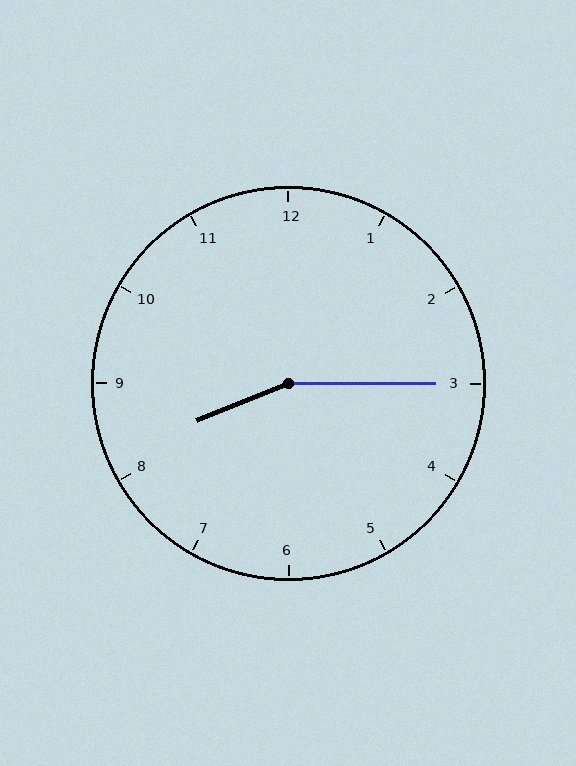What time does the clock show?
8:15.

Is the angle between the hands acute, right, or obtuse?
It is obtuse.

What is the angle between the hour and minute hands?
Approximately 158 degrees.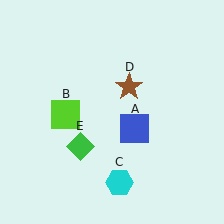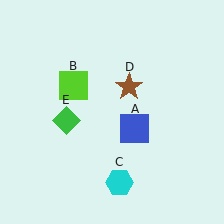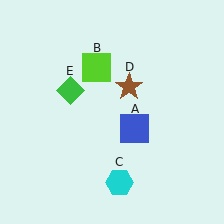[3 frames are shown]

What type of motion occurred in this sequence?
The lime square (object B), green diamond (object E) rotated clockwise around the center of the scene.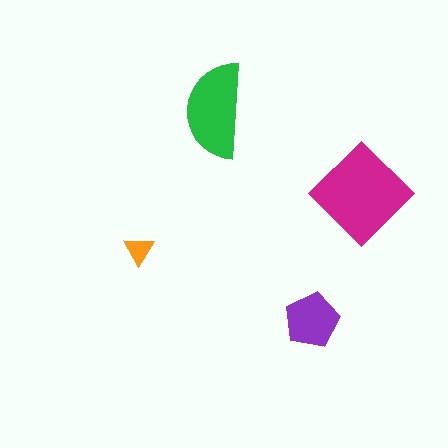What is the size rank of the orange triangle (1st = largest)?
4th.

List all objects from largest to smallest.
The magenta diamond, the green semicircle, the purple pentagon, the orange triangle.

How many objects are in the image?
There are 4 objects in the image.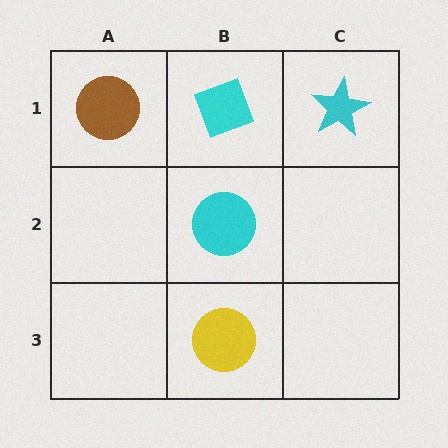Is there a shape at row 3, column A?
No, that cell is empty.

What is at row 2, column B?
A cyan circle.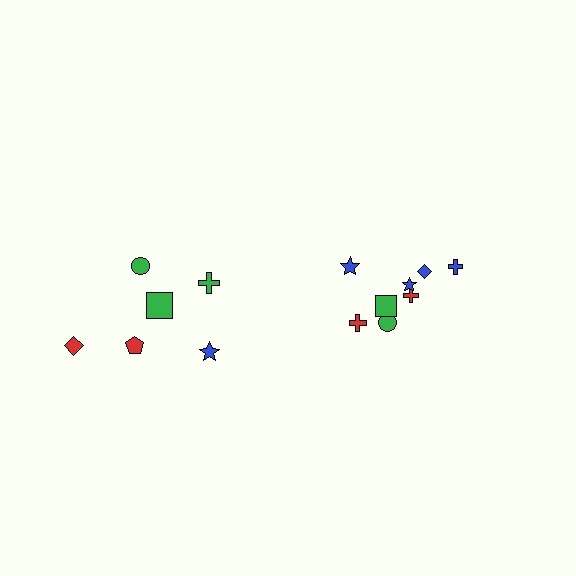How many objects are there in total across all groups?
There are 14 objects.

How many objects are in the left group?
There are 6 objects.